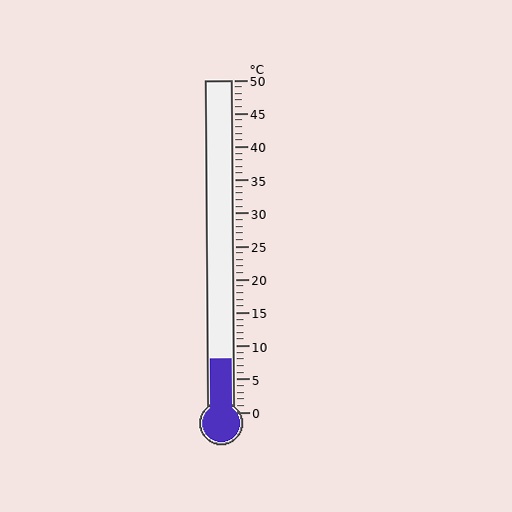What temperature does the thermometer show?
The thermometer shows approximately 8°C.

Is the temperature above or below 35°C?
The temperature is below 35°C.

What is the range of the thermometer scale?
The thermometer scale ranges from 0°C to 50°C.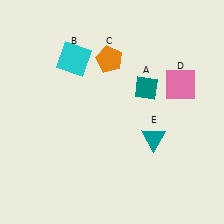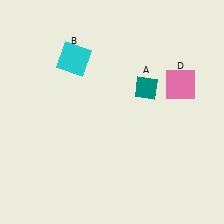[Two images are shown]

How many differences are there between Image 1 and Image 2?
There are 2 differences between the two images.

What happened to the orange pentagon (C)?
The orange pentagon (C) was removed in Image 2. It was in the top-left area of Image 1.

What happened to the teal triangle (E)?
The teal triangle (E) was removed in Image 2. It was in the bottom-right area of Image 1.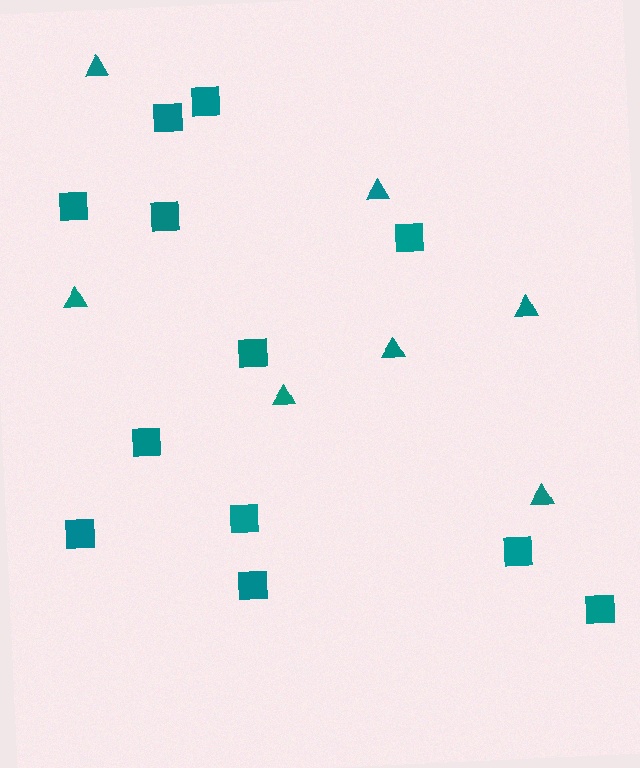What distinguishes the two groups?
There are 2 groups: one group of squares (12) and one group of triangles (7).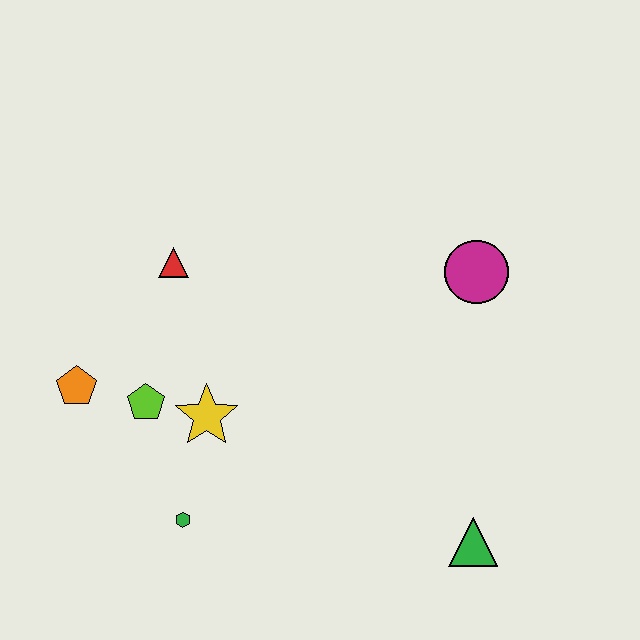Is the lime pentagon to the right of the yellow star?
No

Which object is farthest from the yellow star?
The magenta circle is farthest from the yellow star.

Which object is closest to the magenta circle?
The green triangle is closest to the magenta circle.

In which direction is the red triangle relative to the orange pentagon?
The red triangle is above the orange pentagon.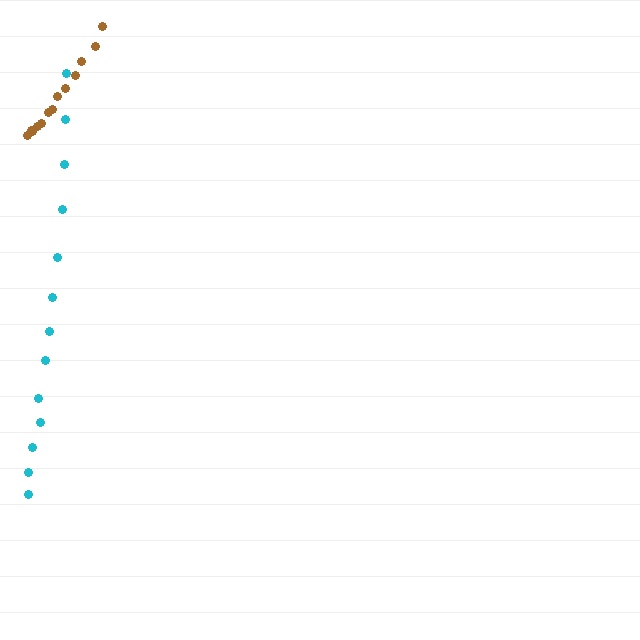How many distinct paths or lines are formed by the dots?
There are 2 distinct paths.